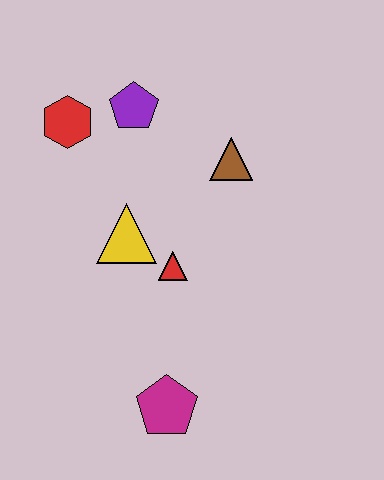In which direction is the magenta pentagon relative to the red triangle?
The magenta pentagon is below the red triangle.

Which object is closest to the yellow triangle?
The red triangle is closest to the yellow triangle.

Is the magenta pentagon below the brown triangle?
Yes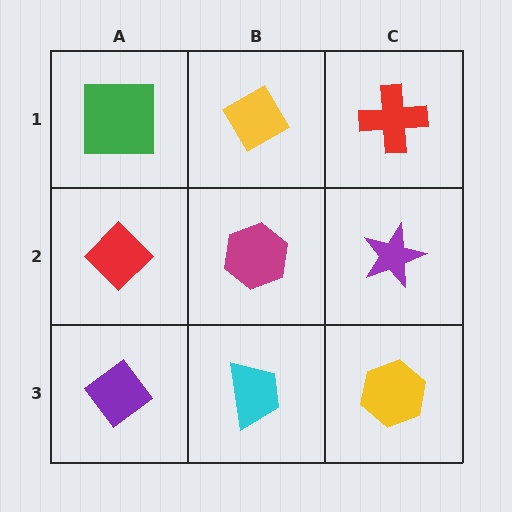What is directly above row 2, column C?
A red cross.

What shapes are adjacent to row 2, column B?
A yellow diamond (row 1, column B), a cyan trapezoid (row 3, column B), a red diamond (row 2, column A), a purple star (row 2, column C).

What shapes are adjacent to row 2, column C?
A red cross (row 1, column C), a yellow hexagon (row 3, column C), a magenta hexagon (row 2, column B).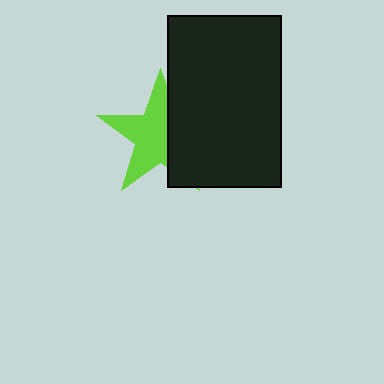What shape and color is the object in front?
The object in front is a black rectangle.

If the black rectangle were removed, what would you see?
You would see the complete lime star.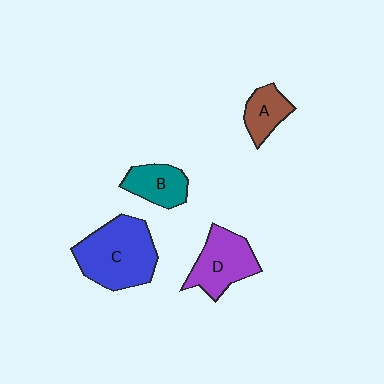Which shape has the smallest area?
Shape A (brown).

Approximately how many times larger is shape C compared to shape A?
Approximately 2.4 times.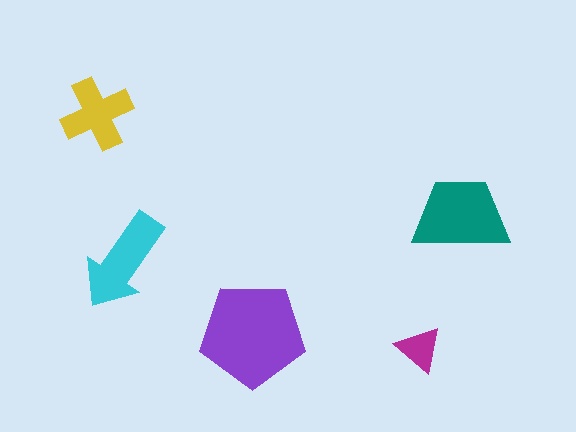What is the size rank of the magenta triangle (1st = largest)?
5th.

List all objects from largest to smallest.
The purple pentagon, the teal trapezoid, the cyan arrow, the yellow cross, the magenta triangle.